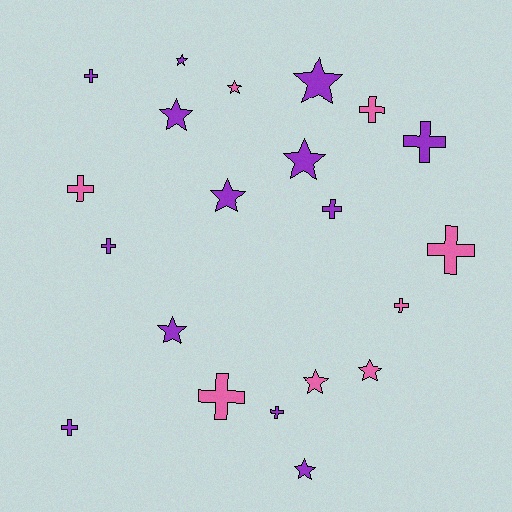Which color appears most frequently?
Purple, with 13 objects.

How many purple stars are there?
There are 7 purple stars.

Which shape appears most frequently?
Cross, with 11 objects.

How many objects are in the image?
There are 21 objects.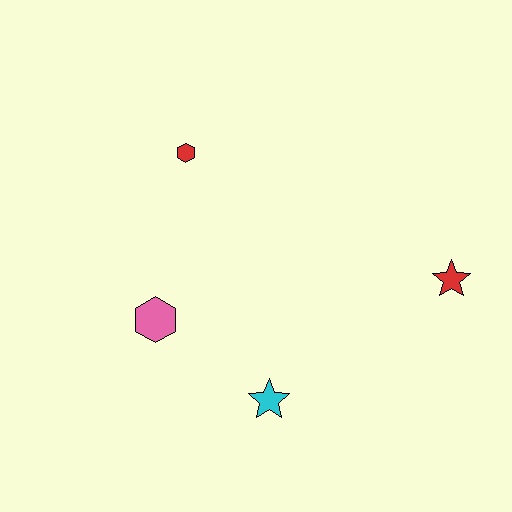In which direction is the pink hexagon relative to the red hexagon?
The pink hexagon is below the red hexagon.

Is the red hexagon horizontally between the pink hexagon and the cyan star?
Yes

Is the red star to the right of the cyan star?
Yes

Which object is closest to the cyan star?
The pink hexagon is closest to the cyan star.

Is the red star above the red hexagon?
No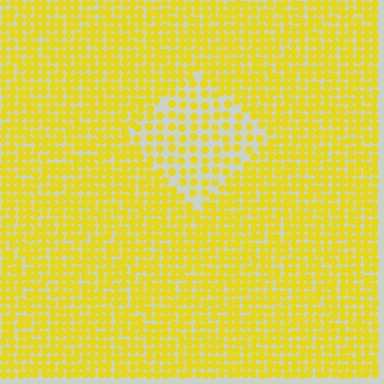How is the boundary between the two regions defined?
The boundary is defined by a change in element density (approximately 1.9x ratio). All elements are the same color, size, and shape.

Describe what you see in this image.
The image contains small yellow elements arranged at two different densities. A diamond-shaped region is visible where the elements are less densely packed than the surrounding area.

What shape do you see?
I see a diamond.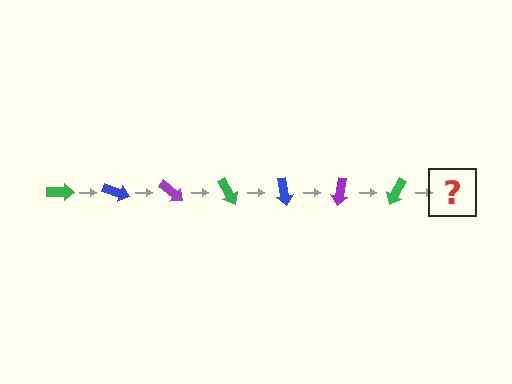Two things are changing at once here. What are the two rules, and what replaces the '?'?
The two rules are that it rotates 20 degrees each step and the color cycles through green, blue, and purple. The '?' should be a blue arrow, rotated 140 degrees from the start.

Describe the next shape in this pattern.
It should be a blue arrow, rotated 140 degrees from the start.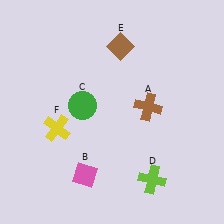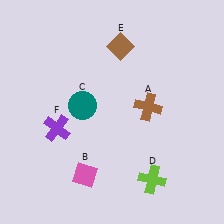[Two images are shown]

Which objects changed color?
C changed from green to teal. F changed from yellow to purple.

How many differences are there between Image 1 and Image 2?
There are 2 differences between the two images.